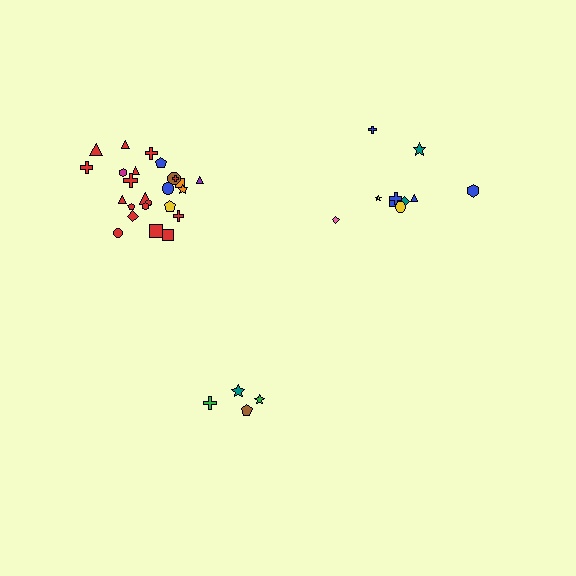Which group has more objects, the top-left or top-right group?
The top-left group.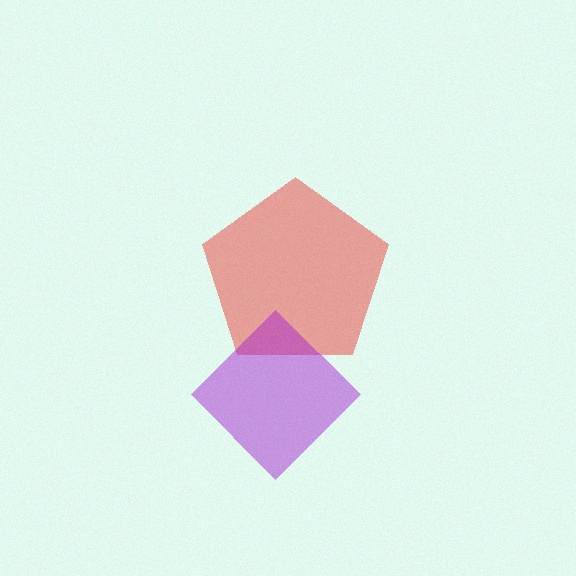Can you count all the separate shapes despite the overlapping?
Yes, there are 2 separate shapes.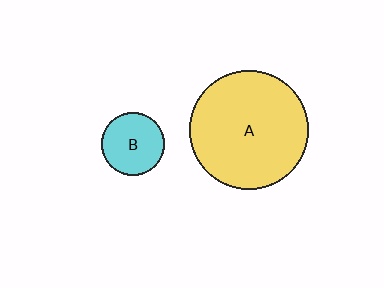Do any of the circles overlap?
No, none of the circles overlap.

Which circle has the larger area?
Circle A (yellow).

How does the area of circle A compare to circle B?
Approximately 3.5 times.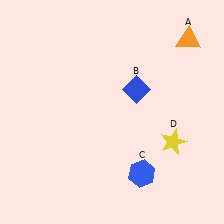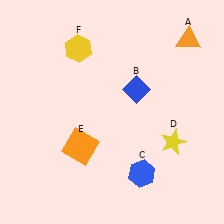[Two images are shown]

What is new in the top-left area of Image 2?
A yellow hexagon (F) was added in the top-left area of Image 2.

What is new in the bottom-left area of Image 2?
An orange square (E) was added in the bottom-left area of Image 2.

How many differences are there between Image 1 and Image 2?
There are 2 differences between the two images.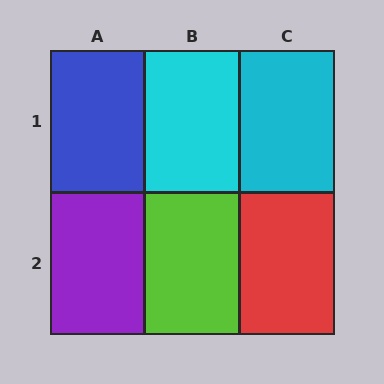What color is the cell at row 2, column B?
Lime.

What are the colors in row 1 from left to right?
Blue, cyan, cyan.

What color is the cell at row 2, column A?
Purple.